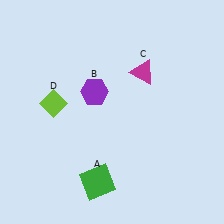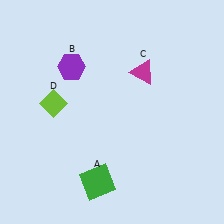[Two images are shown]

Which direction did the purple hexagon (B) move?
The purple hexagon (B) moved up.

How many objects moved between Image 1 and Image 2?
1 object moved between the two images.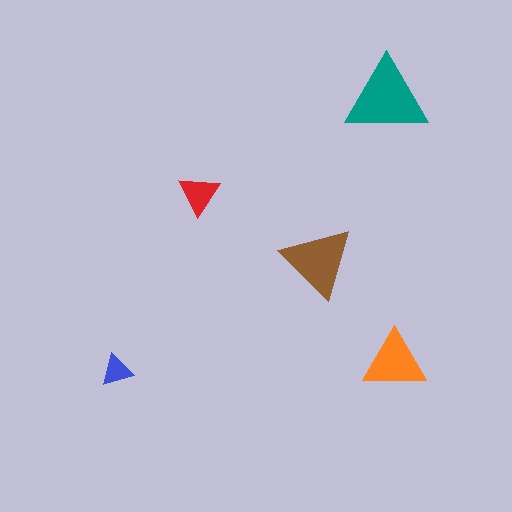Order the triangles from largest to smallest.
the teal one, the brown one, the orange one, the red one, the blue one.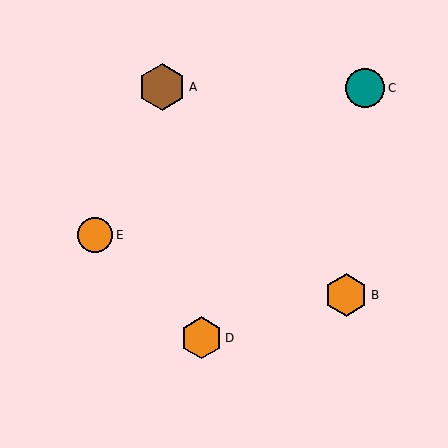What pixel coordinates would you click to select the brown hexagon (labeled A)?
Click at (162, 87) to select the brown hexagon A.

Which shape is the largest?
The brown hexagon (labeled A) is the largest.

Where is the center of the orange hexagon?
The center of the orange hexagon is at (201, 338).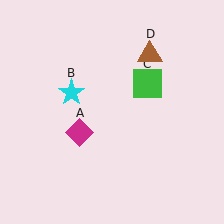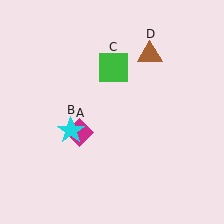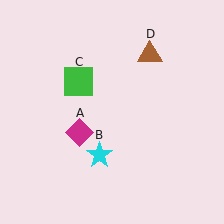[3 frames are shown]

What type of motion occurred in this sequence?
The cyan star (object B), green square (object C) rotated counterclockwise around the center of the scene.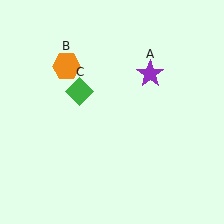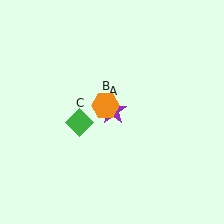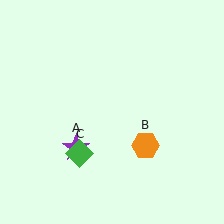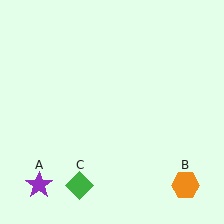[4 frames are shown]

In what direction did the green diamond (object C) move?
The green diamond (object C) moved down.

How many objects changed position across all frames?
3 objects changed position: purple star (object A), orange hexagon (object B), green diamond (object C).